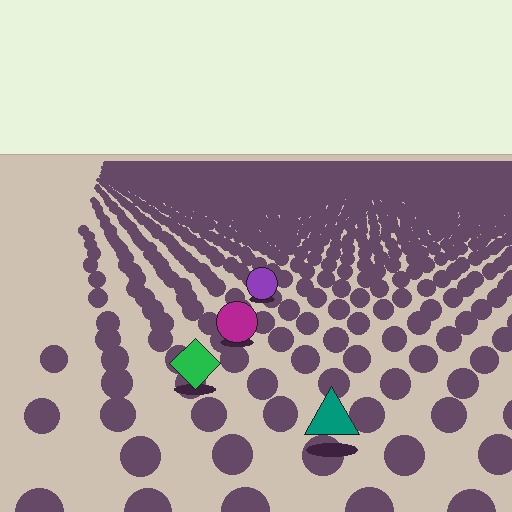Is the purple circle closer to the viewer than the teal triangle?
No. The teal triangle is closer — you can tell from the texture gradient: the ground texture is coarser near it.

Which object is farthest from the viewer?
The purple circle is farthest from the viewer. It appears smaller and the ground texture around it is denser.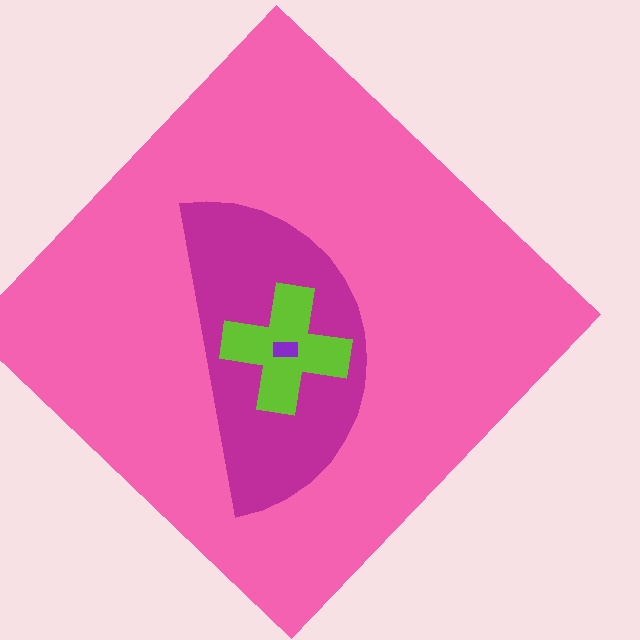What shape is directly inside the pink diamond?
The magenta semicircle.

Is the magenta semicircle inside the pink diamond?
Yes.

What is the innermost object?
The purple rectangle.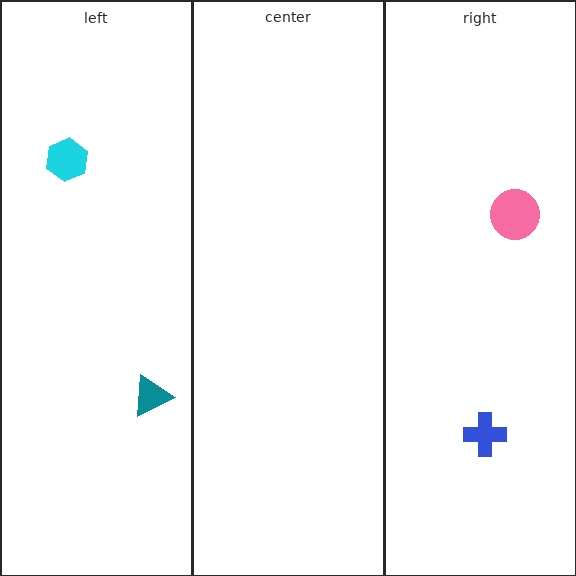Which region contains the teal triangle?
The left region.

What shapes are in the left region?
The cyan hexagon, the teal triangle.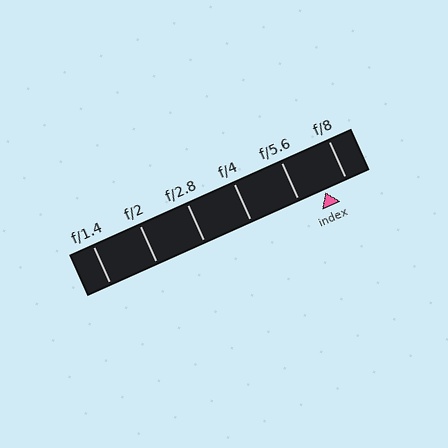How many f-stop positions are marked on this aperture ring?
There are 6 f-stop positions marked.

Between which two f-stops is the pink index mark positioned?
The index mark is between f/5.6 and f/8.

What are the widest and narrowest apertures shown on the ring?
The widest aperture shown is f/1.4 and the narrowest is f/8.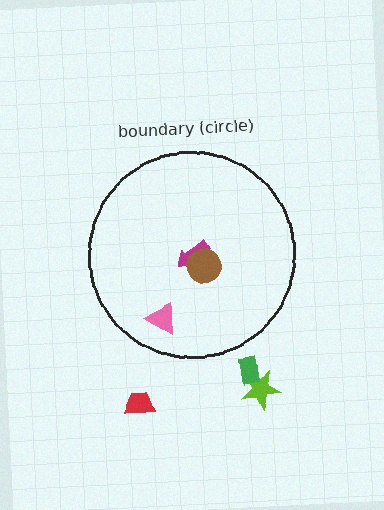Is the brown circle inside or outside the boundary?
Inside.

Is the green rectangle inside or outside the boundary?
Outside.